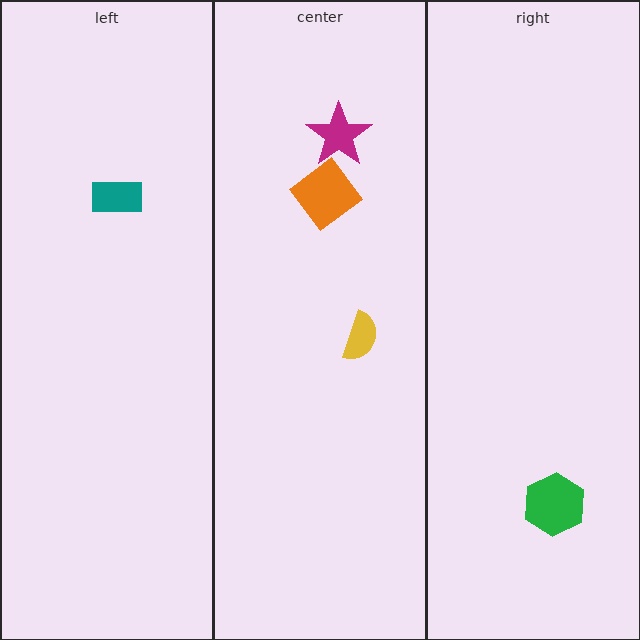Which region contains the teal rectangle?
The left region.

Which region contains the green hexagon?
The right region.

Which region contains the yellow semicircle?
The center region.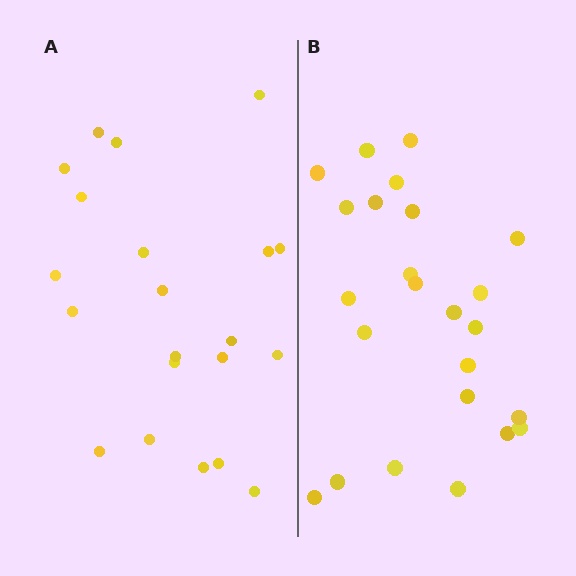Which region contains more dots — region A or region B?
Region B (the right region) has more dots.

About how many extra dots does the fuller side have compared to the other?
Region B has just a few more — roughly 2 or 3 more dots than region A.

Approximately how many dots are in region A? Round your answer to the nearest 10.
About 20 dots. (The exact count is 21, which rounds to 20.)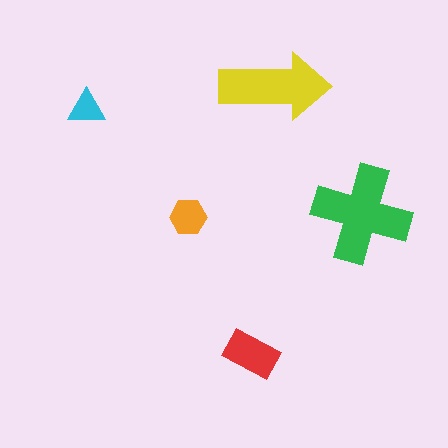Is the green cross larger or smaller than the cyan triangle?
Larger.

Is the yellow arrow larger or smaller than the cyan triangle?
Larger.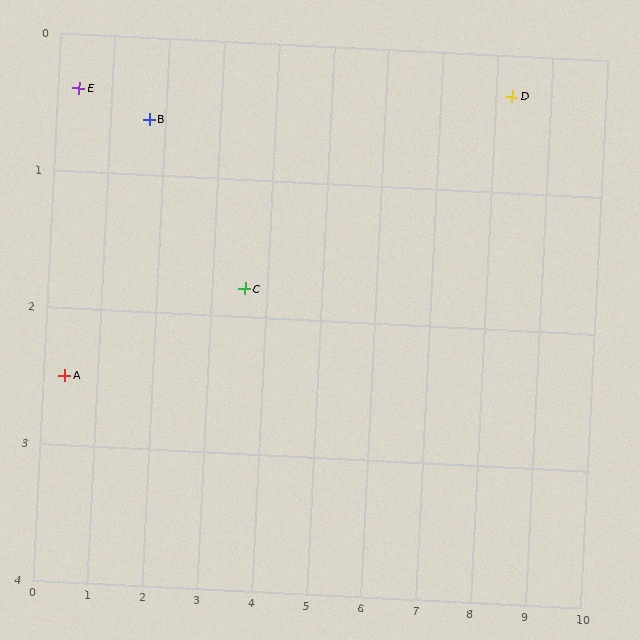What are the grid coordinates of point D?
Point D is at approximately (8.3, 0.3).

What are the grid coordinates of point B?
Point B is at approximately (1.7, 0.6).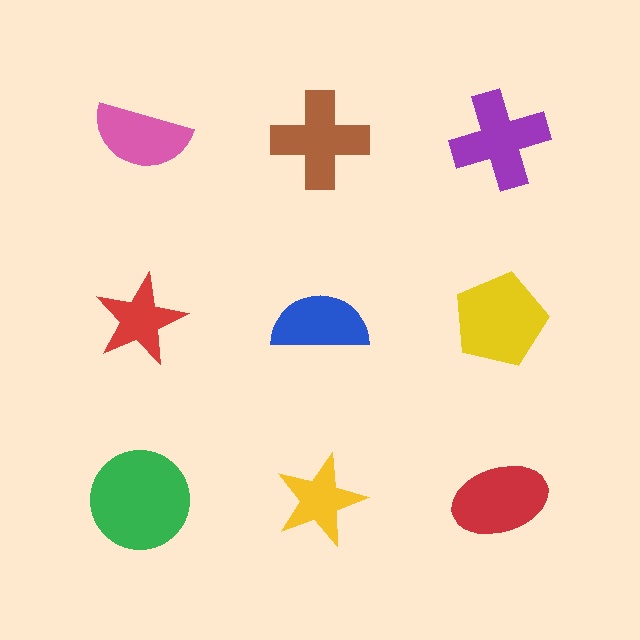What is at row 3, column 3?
A red ellipse.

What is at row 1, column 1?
A pink semicircle.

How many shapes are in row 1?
3 shapes.